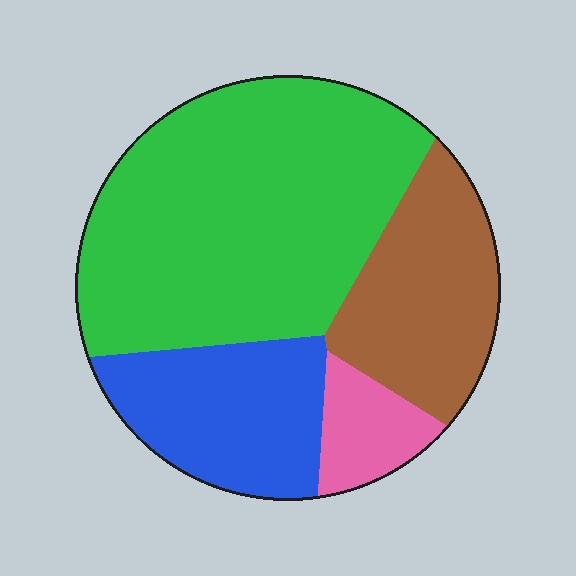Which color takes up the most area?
Green, at roughly 50%.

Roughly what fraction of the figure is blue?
Blue takes up less than a quarter of the figure.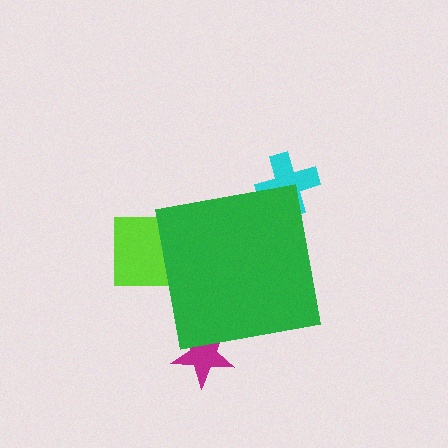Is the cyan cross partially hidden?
Yes, the cyan cross is partially hidden behind the green square.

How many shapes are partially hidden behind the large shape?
3 shapes are partially hidden.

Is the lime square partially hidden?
Yes, the lime square is partially hidden behind the green square.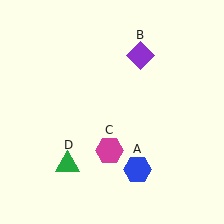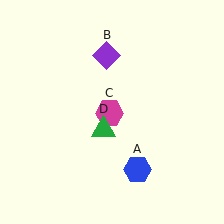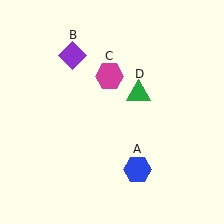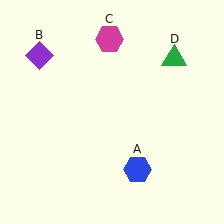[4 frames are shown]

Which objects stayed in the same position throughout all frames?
Blue hexagon (object A) remained stationary.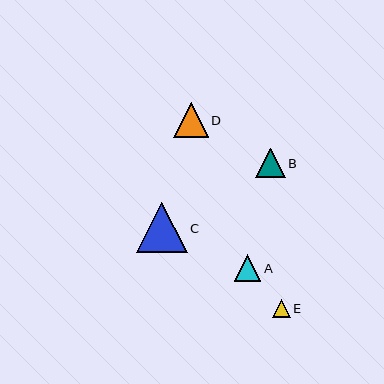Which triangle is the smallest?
Triangle E is the smallest with a size of approximately 18 pixels.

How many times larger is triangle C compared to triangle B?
Triangle C is approximately 1.7 times the size of triangle B.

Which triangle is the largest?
Triangle C is the largest with a size of approximately 51 pixels.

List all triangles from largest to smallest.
From largest to smallest: C, D, B, A, E.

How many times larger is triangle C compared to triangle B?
Triangle C is approximately 1.7 times the size of triangle B.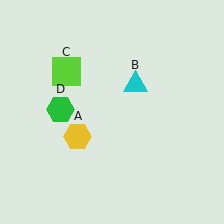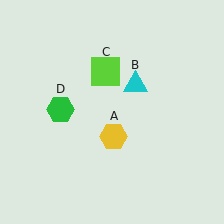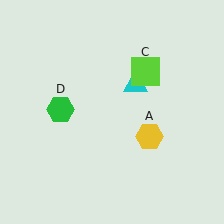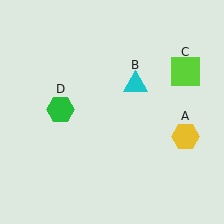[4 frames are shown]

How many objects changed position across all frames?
2 objects changed position: yellow hexagon (object A), lime square (object C).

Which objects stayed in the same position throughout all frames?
Cyan triangle (object B) and green hexagon (object D) remained stationary.